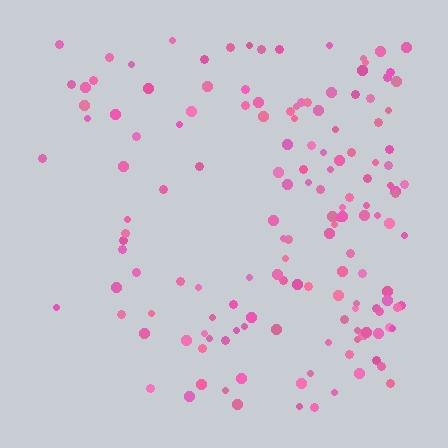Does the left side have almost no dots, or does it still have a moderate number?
Still a moderate number, just noticeably fewer than the right.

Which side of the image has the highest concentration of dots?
The right.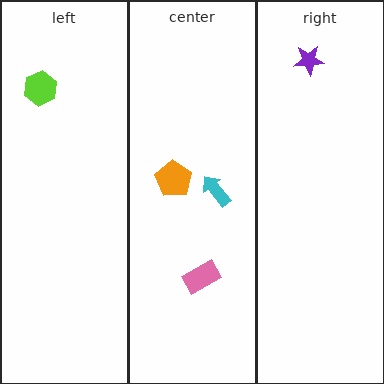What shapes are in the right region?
The purple star.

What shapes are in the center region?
The orange pentagon, the cyan arrow, the pink rectangle.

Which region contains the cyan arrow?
The center region.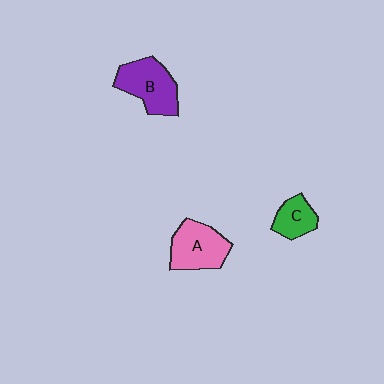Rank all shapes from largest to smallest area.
From largest to smallest: B (purple), A (pink), C (green).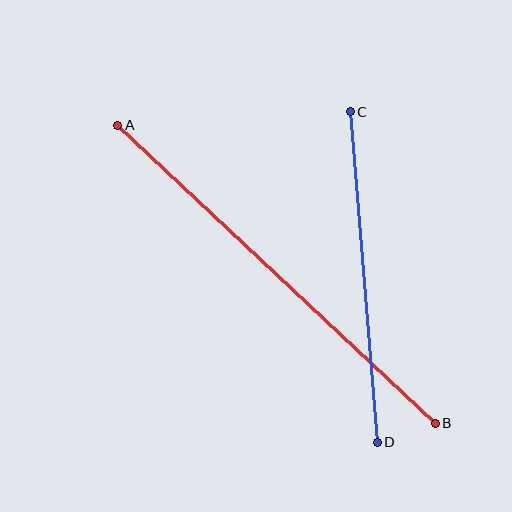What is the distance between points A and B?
The distance is approximately 435 pixels.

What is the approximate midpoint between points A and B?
The midpoint is at approximately (276, 274) pixels.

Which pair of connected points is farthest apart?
Points A and B are farthest apart.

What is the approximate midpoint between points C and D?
The midpoint is at approximately (364, 277) pixels.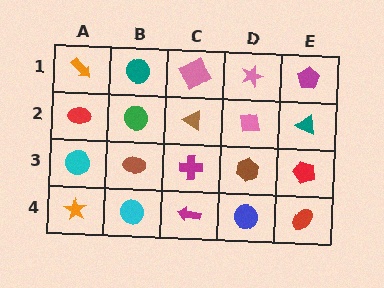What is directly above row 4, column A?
A cyan circle.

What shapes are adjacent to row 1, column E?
A teal triangle (row 2, column E), a pink star (row 1, column D).